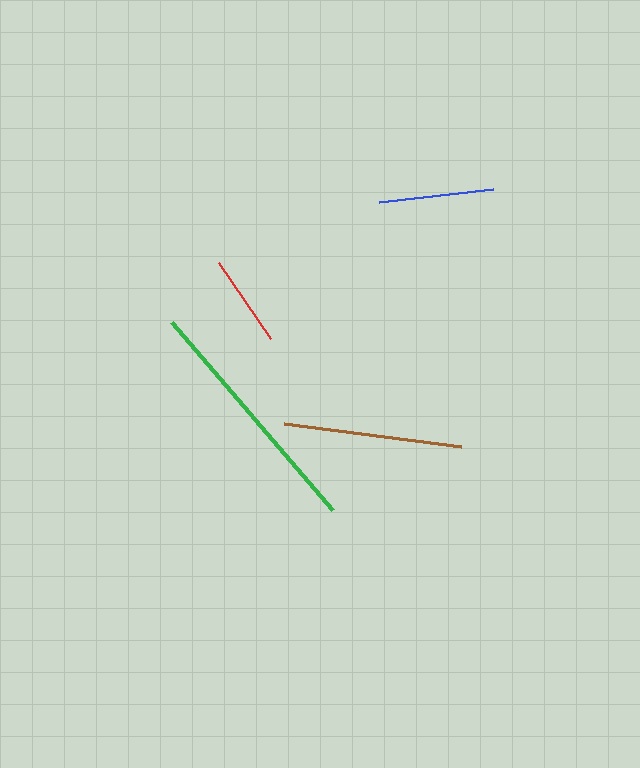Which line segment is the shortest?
The red line is the shortest at approximately 91 pixels.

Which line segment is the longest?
The green line is the longest at approximately 248 pixels.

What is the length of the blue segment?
The blue segment is approximately 115 pixels long.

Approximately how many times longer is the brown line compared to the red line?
The brown line is approximately 2.0 times the length of the red line.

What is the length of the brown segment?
The brown segment is approximately 178 pixels long.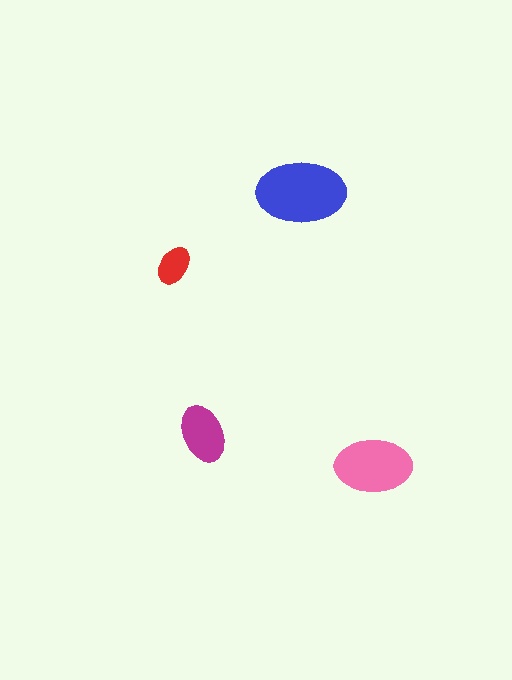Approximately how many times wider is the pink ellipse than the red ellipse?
About 2 times wider.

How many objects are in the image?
There are 4 objects in the image.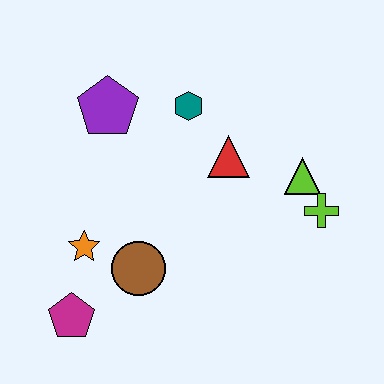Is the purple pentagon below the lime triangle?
No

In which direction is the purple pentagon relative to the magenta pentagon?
The purple pentagon is above the magenta pentagon.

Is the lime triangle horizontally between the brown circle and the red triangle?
No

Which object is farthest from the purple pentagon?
The lime cross is farthest from the purple pentagon.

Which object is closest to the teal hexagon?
The red triangle is closest to the teal hexagon.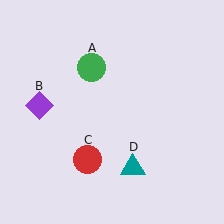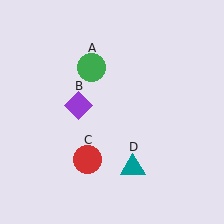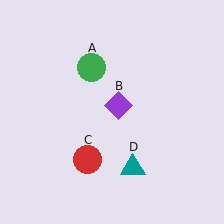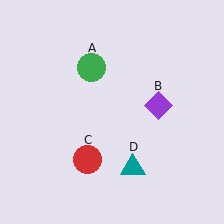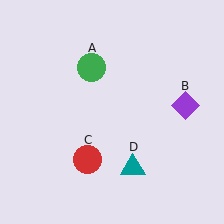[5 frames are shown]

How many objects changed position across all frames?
1 object changed position: purple diamond (object B).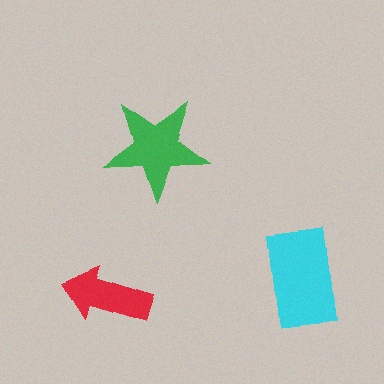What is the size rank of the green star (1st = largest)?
2nd.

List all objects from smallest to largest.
The red arrow, the green star, the cyan rectangle.